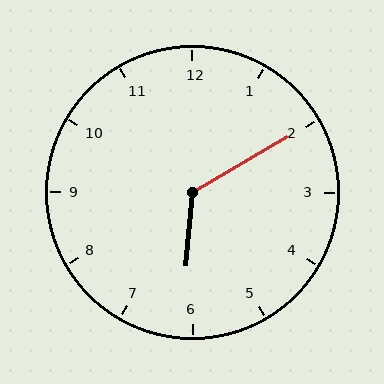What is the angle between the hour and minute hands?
Approximately 125 degrees.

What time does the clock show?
6:10.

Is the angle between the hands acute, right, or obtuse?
It is obtuse.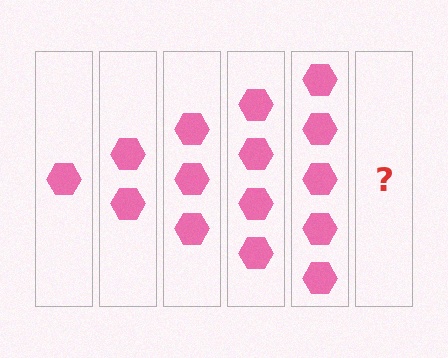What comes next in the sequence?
The next element should be 6 hexagons.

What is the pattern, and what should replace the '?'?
The pattern is that each step adds one more hexagon. The '?' should be 6 hexagons.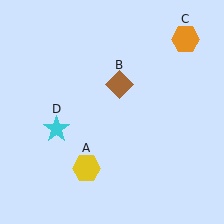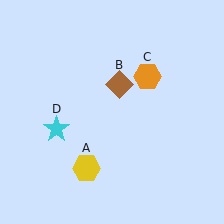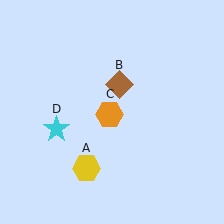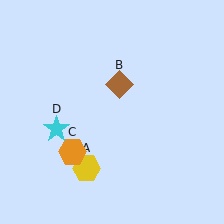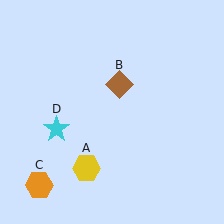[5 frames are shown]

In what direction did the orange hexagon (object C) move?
The orange hexagon (object C) moved down and to the left.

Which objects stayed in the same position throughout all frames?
Yellow hexagon (object A) and brown diamond (object B) and cyan star (object D) remained stationary.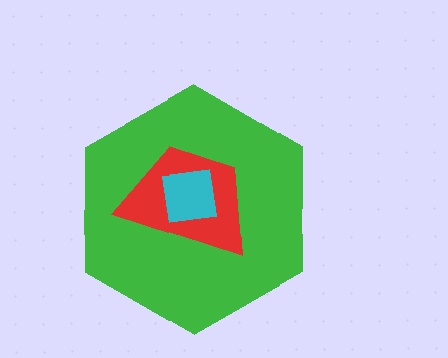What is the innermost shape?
The cyan square.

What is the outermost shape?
The green hexagon.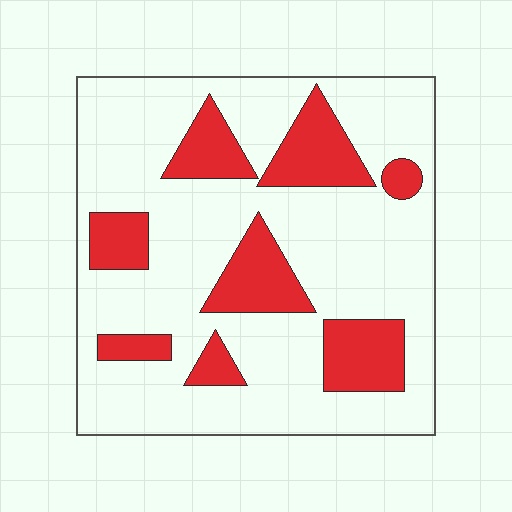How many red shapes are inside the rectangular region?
8.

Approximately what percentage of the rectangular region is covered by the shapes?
Approximately 25%.